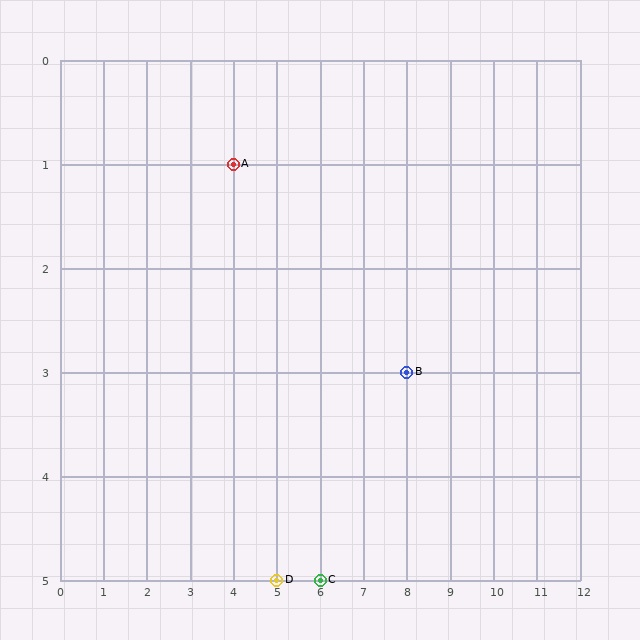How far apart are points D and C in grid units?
Points D and C are 1 column apart.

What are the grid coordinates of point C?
Point C is at grid coordinates (6, 5).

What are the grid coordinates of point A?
Point A is at grid coordinates (4, 1).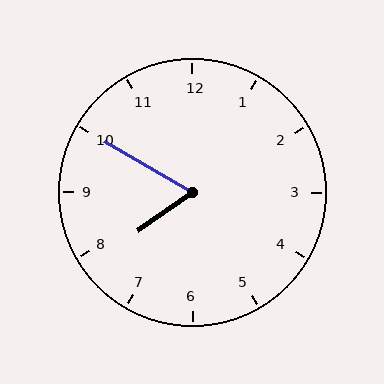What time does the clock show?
7:50.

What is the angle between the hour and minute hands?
Approximately 65 degrees.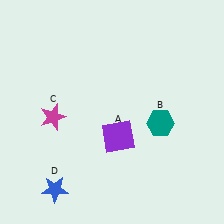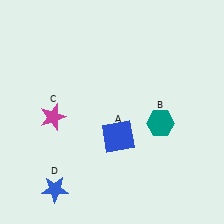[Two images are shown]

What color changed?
The square (A) changed from purple in Image 1 to blue in Image 2.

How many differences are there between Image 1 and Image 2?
There is 1 difference between the two images.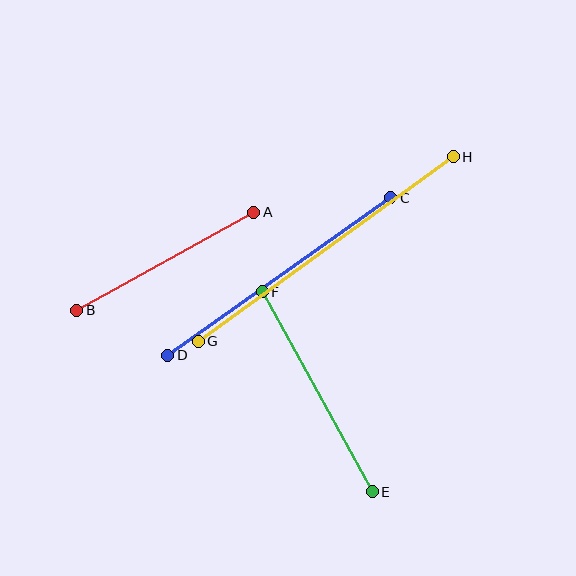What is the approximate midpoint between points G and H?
The midpoint is at approximately (326, 249) pixels.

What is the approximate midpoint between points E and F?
The midpoint is at approximately (317, 392) pixels.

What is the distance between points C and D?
The distance is approximately 273 pixels.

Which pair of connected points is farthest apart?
Points G and H are farthest apart.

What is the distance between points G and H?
The distance is approximately 315 pixels.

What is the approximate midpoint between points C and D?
The midpoint is at approximately (279, 276) pixels.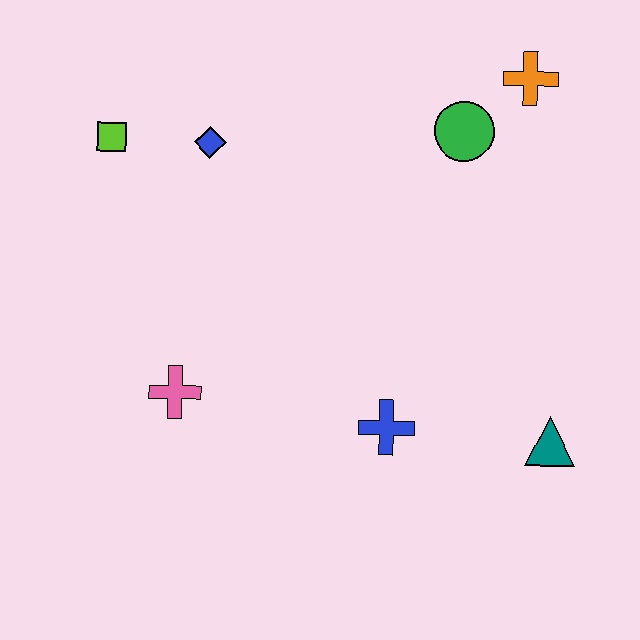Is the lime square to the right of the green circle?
No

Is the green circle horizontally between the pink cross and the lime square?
No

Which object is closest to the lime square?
The blue diamond is closest to the lime square.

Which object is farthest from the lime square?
The teal triangle is farthest from the lime square.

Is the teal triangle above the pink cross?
No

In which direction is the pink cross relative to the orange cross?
The pink cross is to the left of the orange cross.